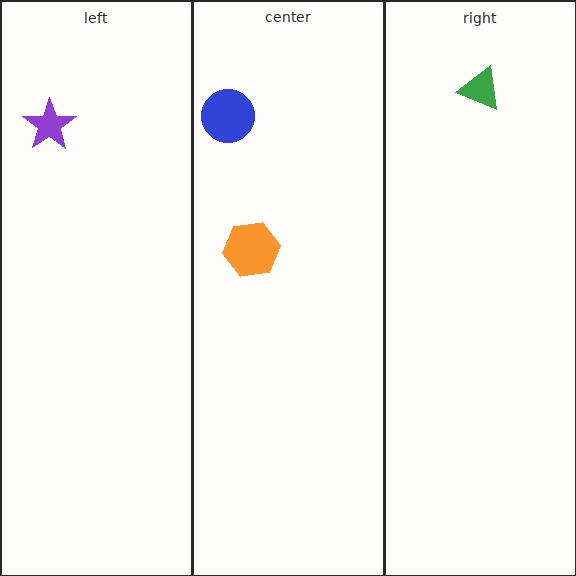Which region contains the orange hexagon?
The center region.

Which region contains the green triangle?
The right region.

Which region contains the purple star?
The left region.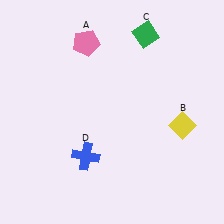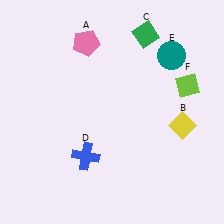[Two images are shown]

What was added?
A teal circle (E), a lime diamond (F) were added in Image 2.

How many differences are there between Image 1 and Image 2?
There are 2 differences between the two images.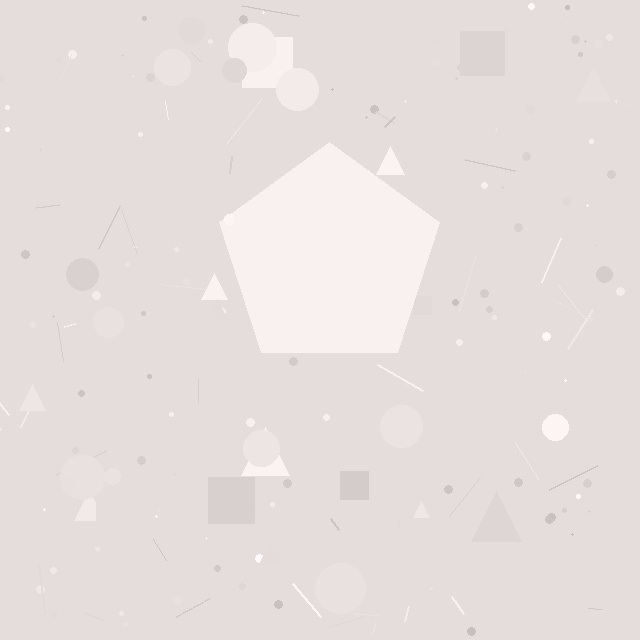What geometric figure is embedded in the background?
A pentagon is embedded in the background.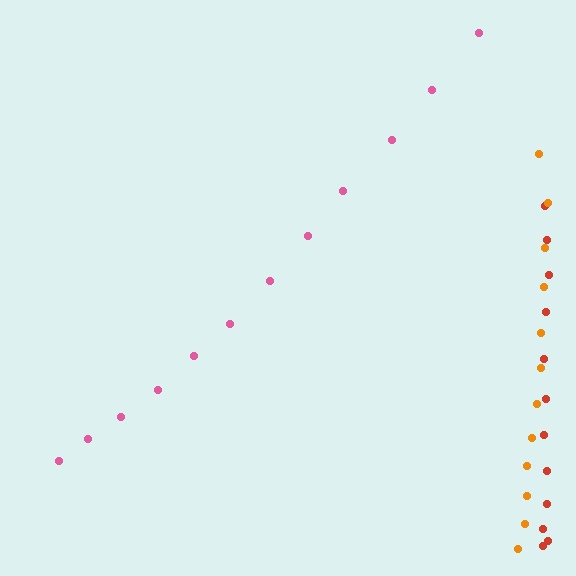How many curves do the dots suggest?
There are 3 distinct paths.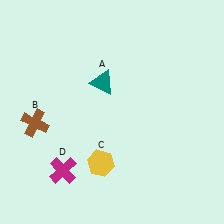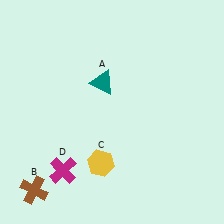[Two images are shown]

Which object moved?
The brown cross (B) moved down.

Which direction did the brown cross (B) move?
The brown cross (B) moved down.